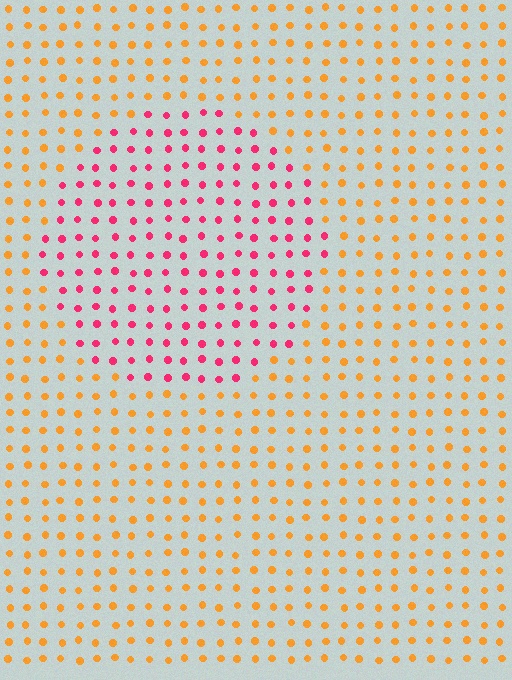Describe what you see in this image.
The image is filled with small orange elements in a uniform arrangement. A circle-shaped region is visible where the elements are tinted to a slightly different hue, forming a subtle color boundary.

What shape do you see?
I see a circle.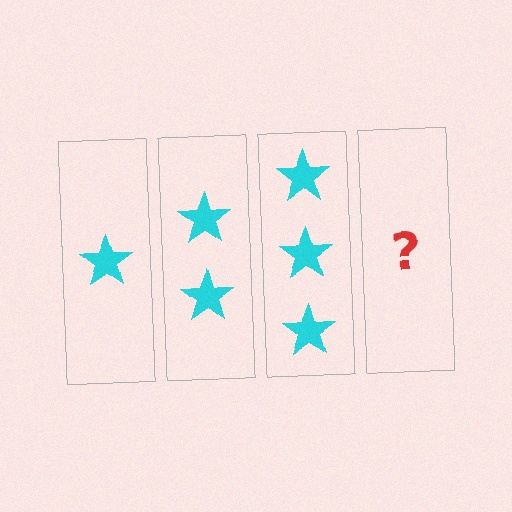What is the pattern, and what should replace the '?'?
The pattern is that each step adds one more star. The '?' should be 4 stars.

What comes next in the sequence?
The next element should be 4 stars.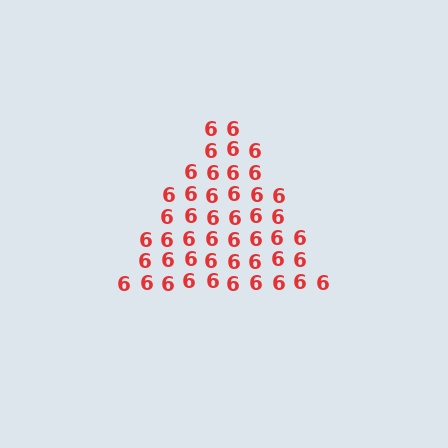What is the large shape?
The large shape is a triangle.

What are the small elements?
The small elements are digit 6's.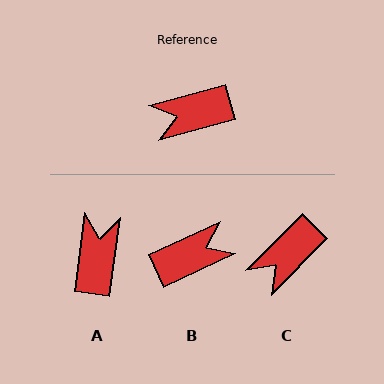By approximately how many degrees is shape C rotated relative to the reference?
Approximately 30 degrees counter-clockwise.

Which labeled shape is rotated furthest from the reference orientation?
B, about 170 degrees away.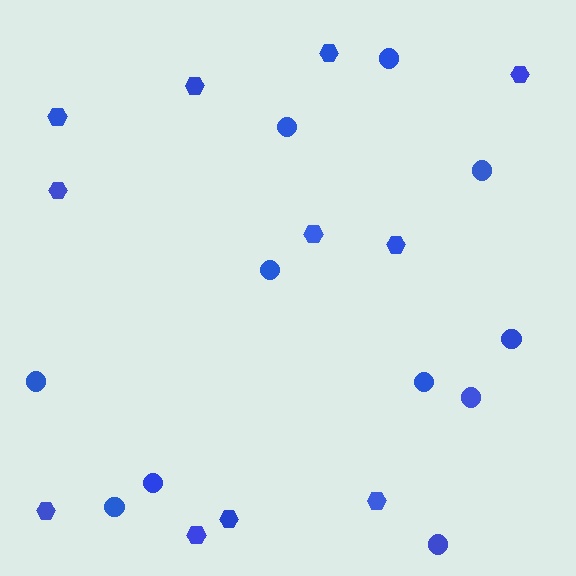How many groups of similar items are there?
There are 2 groups: one group of hexagons (11) and one group of circles (11).